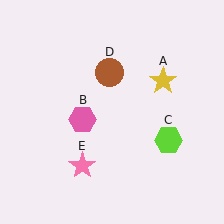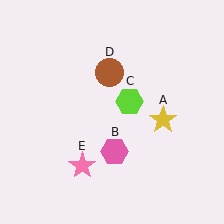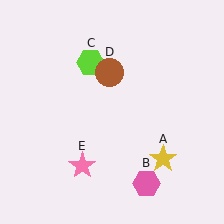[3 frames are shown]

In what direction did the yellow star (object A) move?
The yellow star (object A) moved down.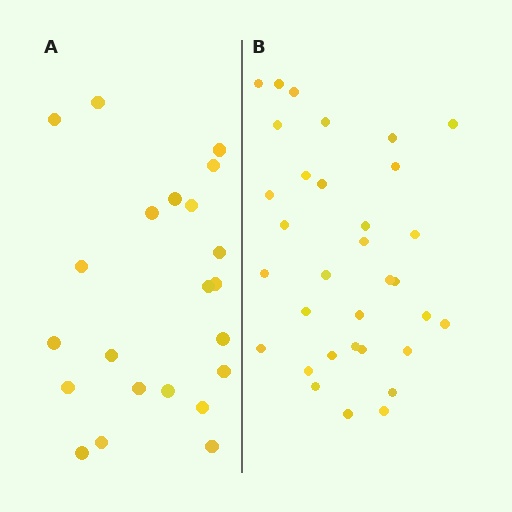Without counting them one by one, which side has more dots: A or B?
Region B (the right region) has more dots.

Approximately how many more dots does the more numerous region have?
Region B has roughly 12 or so more dots than region A.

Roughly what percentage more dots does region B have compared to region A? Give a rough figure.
About 50% more.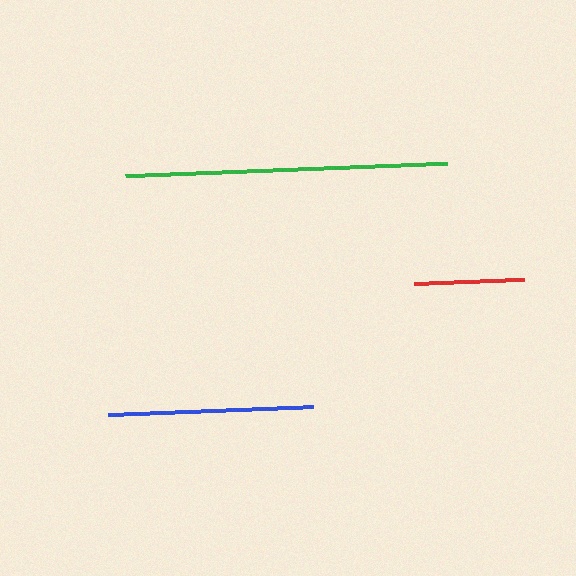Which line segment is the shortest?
The red line is the shortest at approximately 110 pixels.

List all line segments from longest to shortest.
From longest to shortest: green, blue, red.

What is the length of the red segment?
The red segment is approximately 110 pixels long.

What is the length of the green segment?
The green segment is approximately 322 pixels long.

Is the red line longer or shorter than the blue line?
The blue line is longer than the red line.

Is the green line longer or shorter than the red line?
The green line is longer than the red line.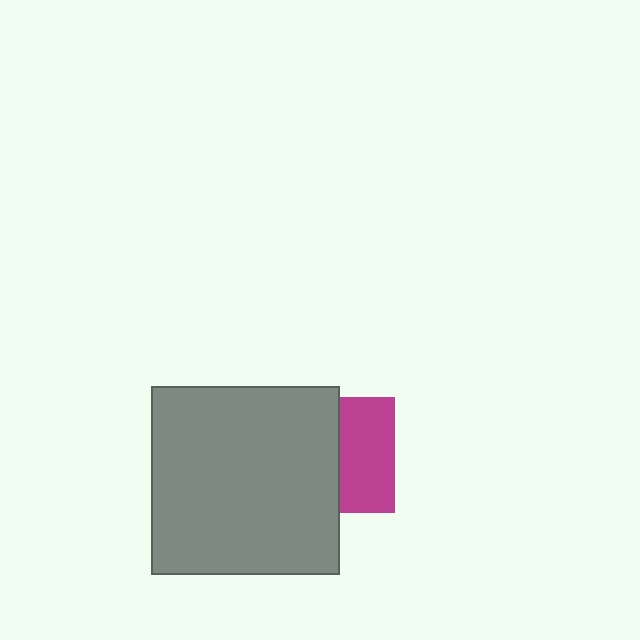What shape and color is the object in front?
The object in front is a gray square.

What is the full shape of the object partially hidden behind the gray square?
The partially hidden object is a magenta square.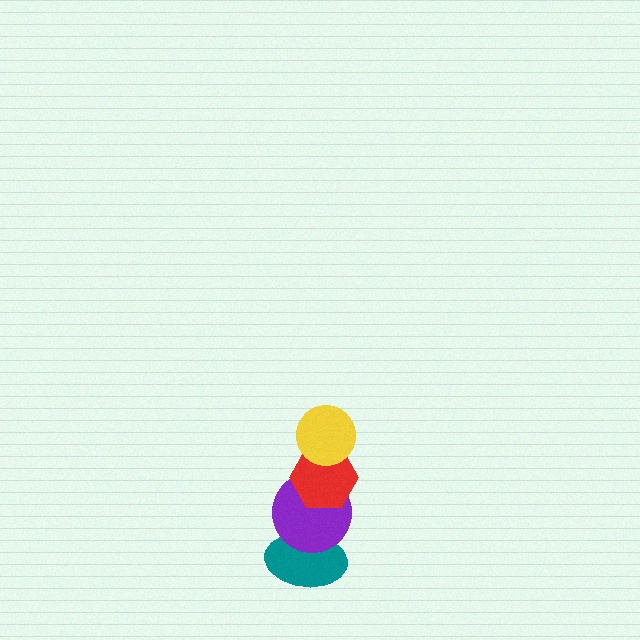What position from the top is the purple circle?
The purple circle is 3rd from the top.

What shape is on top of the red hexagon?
The yellow circle is on top of the red hexagon.